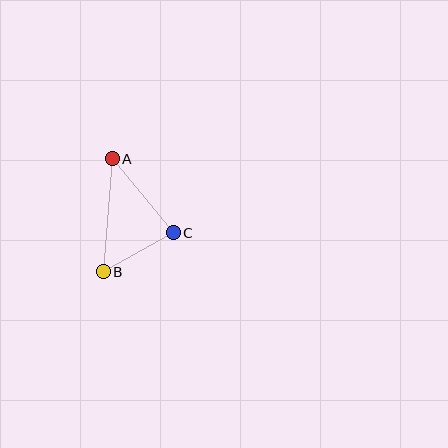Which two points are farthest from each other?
Points A and B are farthest from each other.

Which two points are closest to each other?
Points B and C are closest to each other.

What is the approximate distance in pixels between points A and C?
The distance between A and C is approximately 96 pixels.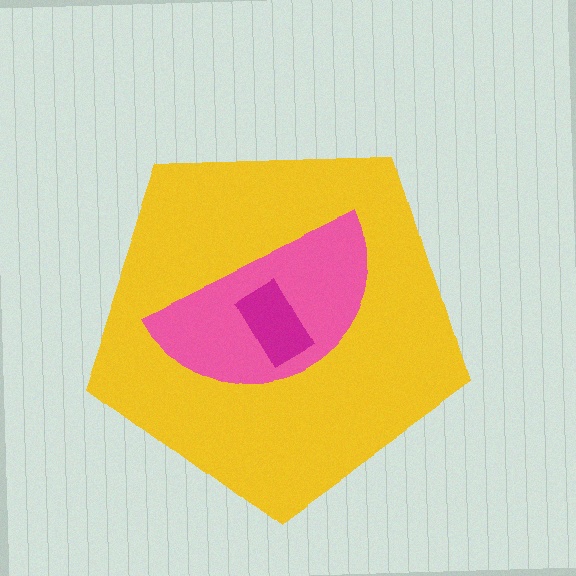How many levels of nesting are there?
3.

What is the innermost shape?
The magenta rectangle.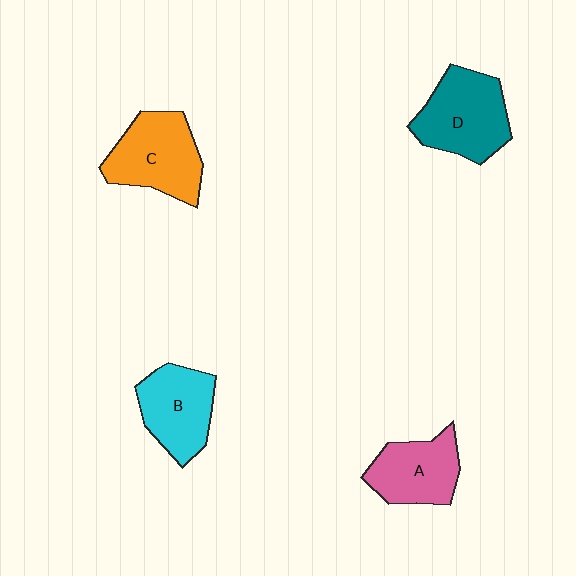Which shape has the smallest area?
Shape A (pink).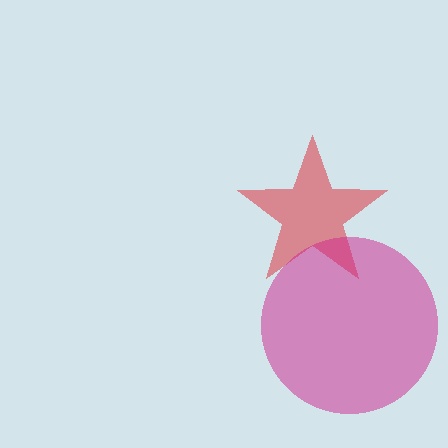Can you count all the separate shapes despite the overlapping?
Yes, there are 2 separate shapes.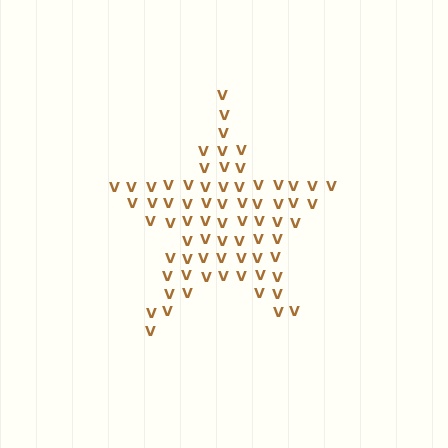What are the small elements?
The small elements are letter V's.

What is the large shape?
The large shape is a star.